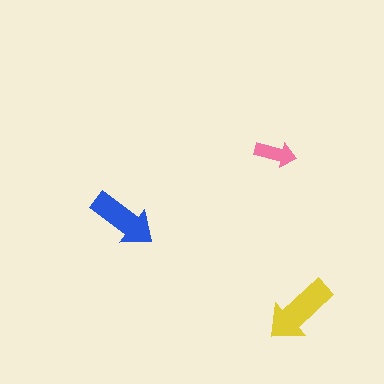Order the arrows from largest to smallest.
the yellow one, the blue one, the pink one.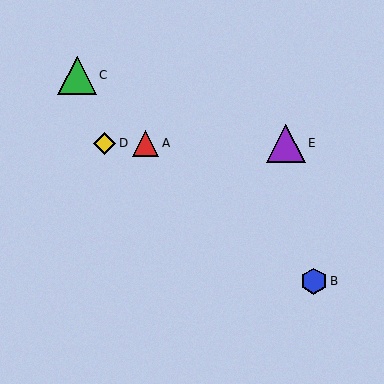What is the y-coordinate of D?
Object D is at y≈143.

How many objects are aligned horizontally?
3 objects (A, D, E) are aligned horizontally.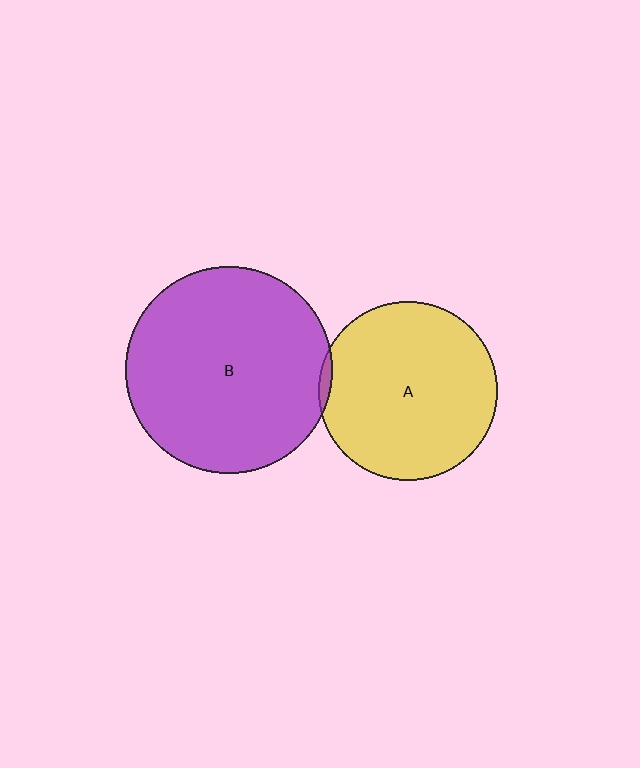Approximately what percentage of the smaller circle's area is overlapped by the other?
Approximately 5%.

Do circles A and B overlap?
Yes.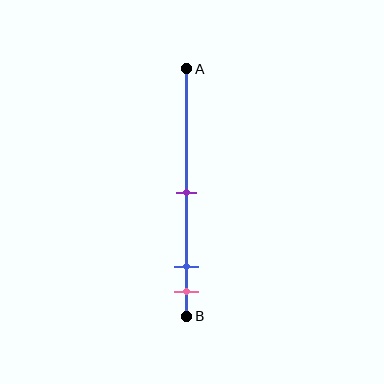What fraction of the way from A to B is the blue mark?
The blue mark is approximately 80% (0.8) of the way from A to B.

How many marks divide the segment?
There are 3 marks dividing the segment.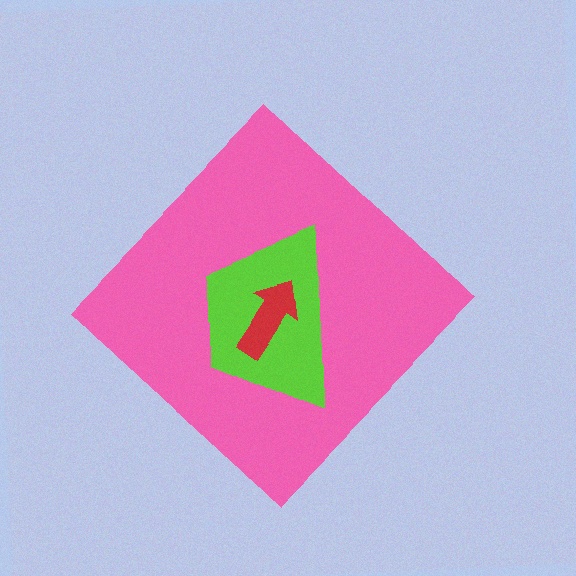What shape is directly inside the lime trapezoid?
The red arrow.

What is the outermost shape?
The pink diamond.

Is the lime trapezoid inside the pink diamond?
Yes.